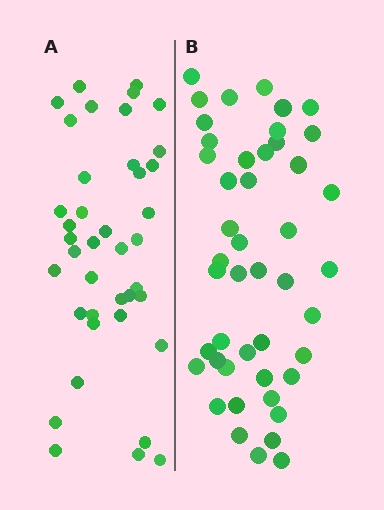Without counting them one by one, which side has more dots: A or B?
Region B (the right region) has more dots.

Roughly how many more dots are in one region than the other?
Region B has about 6 more dots than region A.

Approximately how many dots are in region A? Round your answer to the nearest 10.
About 40 dots.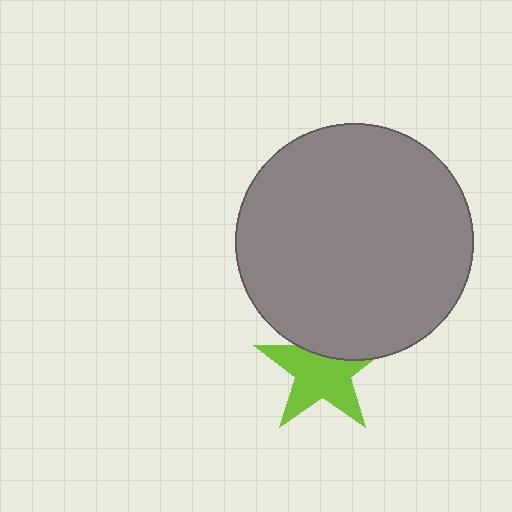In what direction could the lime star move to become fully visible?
The lime star could move down. That would shift it out from behind the gray circle entirely.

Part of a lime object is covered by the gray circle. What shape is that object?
It is a star.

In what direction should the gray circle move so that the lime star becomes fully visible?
The gray circle should move up. That is the shortest direction to clear the overlap and leave the lime star fully visible.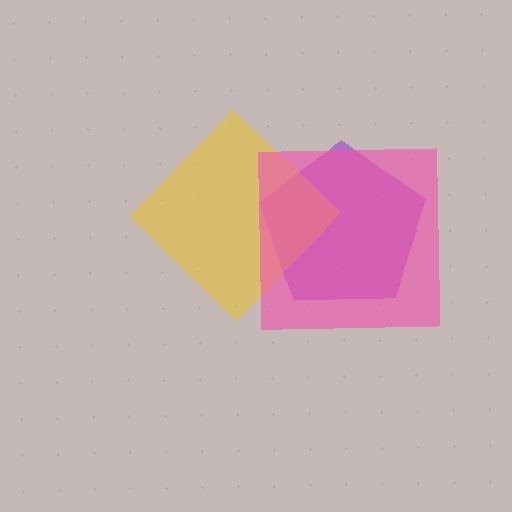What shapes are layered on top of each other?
The layered shapes are: a purple pentagon, a yellow diamond, a pink square.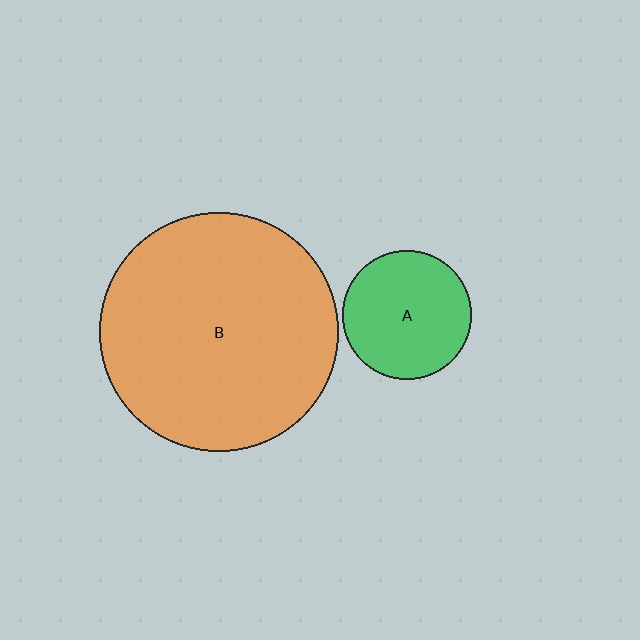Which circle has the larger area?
Circle B (orange).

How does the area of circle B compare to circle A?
Approximately 3.4 times.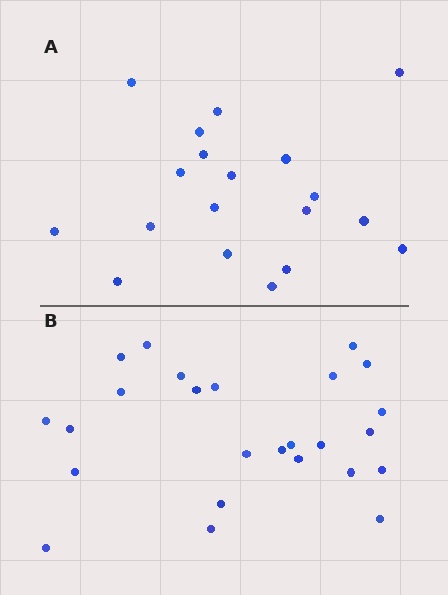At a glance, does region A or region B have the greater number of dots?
Region B (the bottom region) has more dots.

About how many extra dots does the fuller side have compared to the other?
Region B has about 6 more dots than region A.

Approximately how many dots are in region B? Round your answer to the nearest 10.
About 20 dots. (The exact count is 25, which rounds to 20.)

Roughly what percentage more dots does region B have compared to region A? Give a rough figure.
About 30% more.